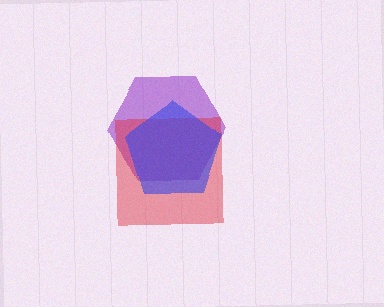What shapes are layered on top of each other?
The layered shapes are: a purple hexagon, a red square, a blue pentagon.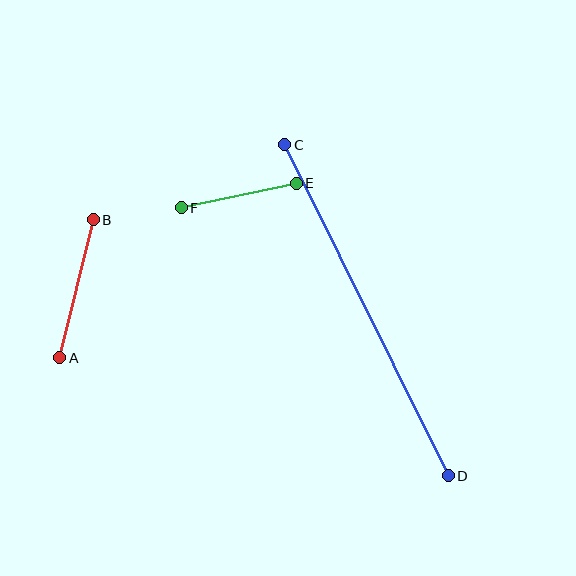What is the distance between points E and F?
The distance is approximately 117 pixels.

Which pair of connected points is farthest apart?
Points C and D are farthest apart.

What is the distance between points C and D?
The distance is approximately 369 pixels.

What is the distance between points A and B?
The distance is approximately 142 pixels.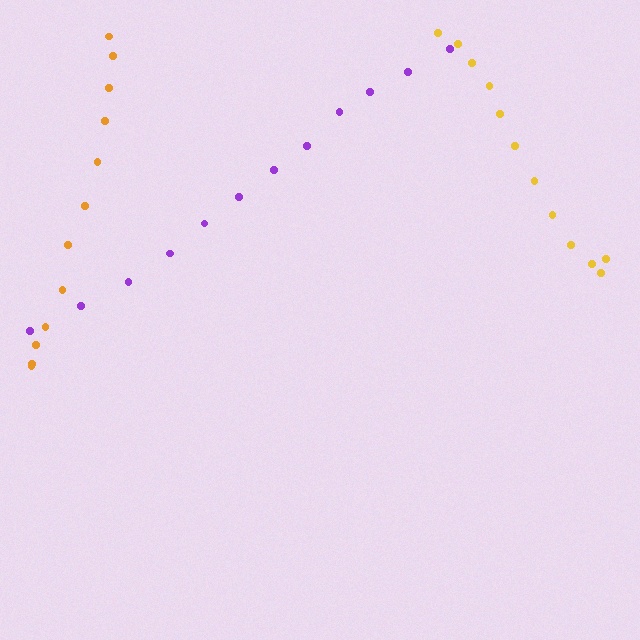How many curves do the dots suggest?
There are 3 distinct paths.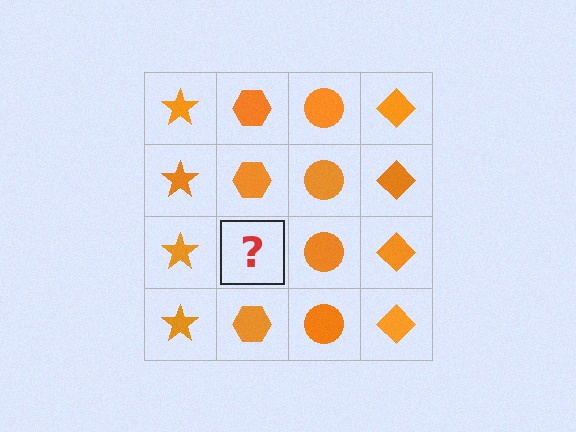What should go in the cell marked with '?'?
The missing cell should contain an orange hexagon.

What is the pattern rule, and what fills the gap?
The rule is that each column has a consistent shape. The gap should be filled with an orange hexagon.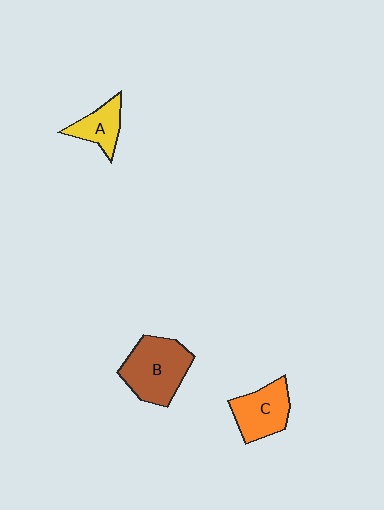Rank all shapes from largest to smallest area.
From largest to smallest: B (brown), C (orange), A (yellow).